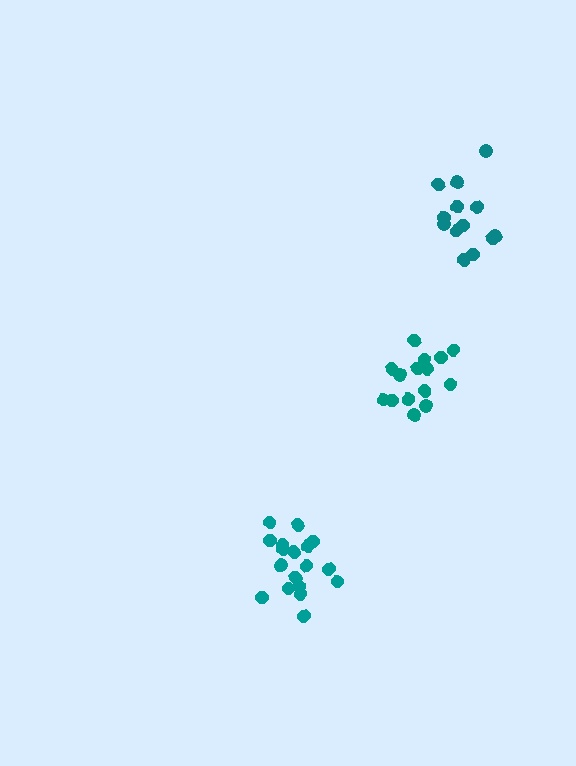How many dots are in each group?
Group 1: 18 dots, Group 2: 13 dots, Group 3: 15 dots (46 total).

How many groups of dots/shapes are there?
There are 3 groups.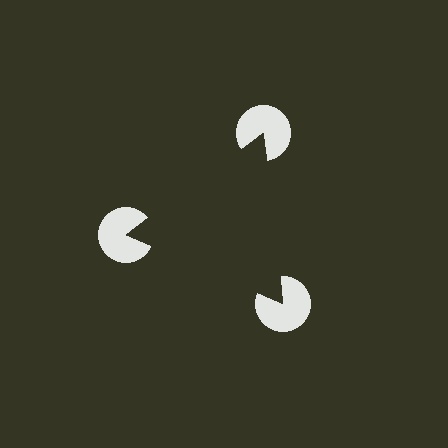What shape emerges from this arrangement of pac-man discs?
An illusory triangle — its edges are inferred from the aligned wedge cuts in the pac-man discs, not physically drawn.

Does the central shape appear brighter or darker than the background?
It typically appears slightly darker than the background, even though no actual brightness change is drawn.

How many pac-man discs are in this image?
There are 3 — one at each vertex of the illusory triangle.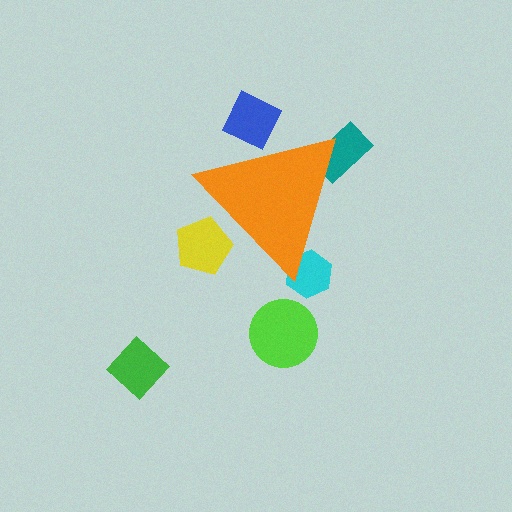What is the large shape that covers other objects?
An orange triangle.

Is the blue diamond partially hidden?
Yes, the blue diamond is partially hidden behind the orange triangle.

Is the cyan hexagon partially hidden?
Yes, the cyan hexagon is partially hidden behind the orange triangle.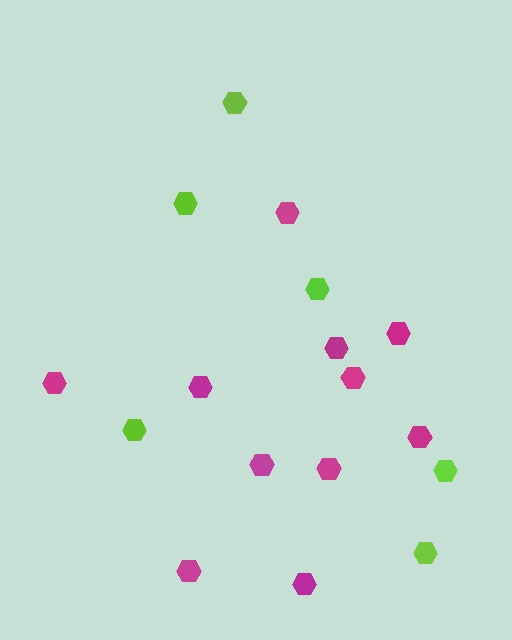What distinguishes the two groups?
There are 2 groups: one group of magenta hexagons (11) and one group of lime hexagons (6).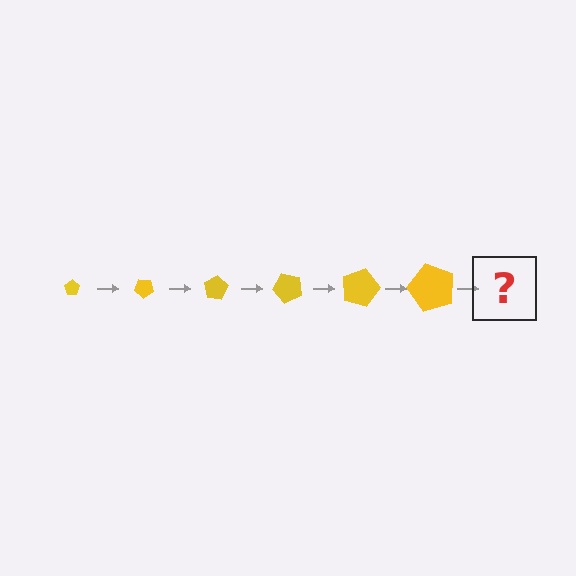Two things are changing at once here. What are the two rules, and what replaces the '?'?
The two rules are that the pentagon grows larger each step and it rotates 40 degrees each step. The '?' should be a pentagon, larger than the previous one and rotated 240 degrees from the start.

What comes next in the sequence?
The next element should be a pentagon, larger than the previous one and rotated 240 degrees from the start.